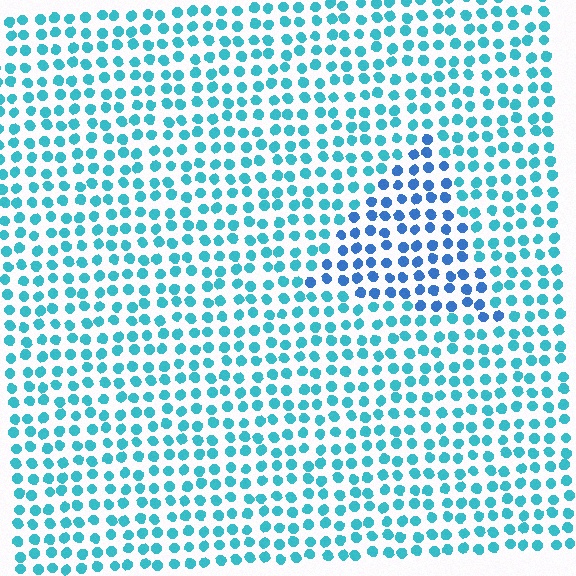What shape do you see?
I see a triangle.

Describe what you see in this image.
The image is filled with small cyan elements in a uniform arrangement. A triangle-shaped region is visible where the elements are tinted to a slightly different hue, forming a subtle color boundary.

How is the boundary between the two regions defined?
The boundary is defined purely by a slight shift in hue (about 30 degrees). Spacing, size, and orientation are identical on both sides.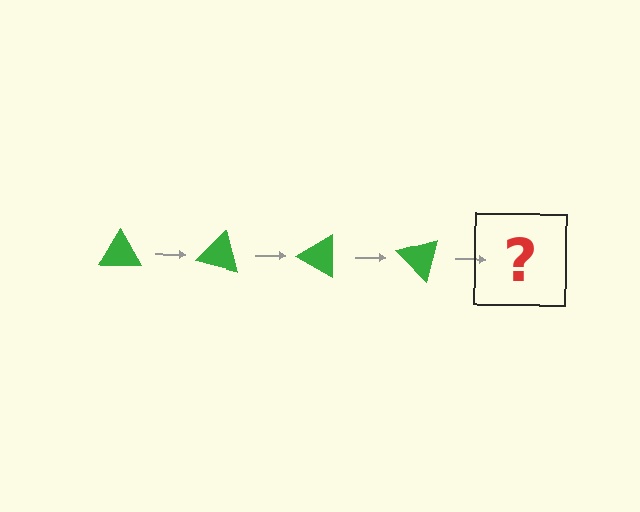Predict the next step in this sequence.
The next step is a green triangle rotated 60 degrees.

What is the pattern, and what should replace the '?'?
The pattern is that the triangle rotates 15 degrees each step. The '?' should be a green triangle rotated 60 degrees.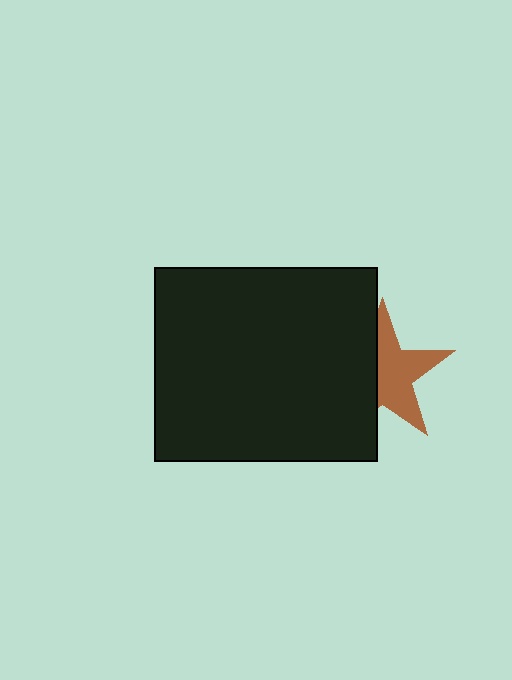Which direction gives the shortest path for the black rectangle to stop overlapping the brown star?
Moving left gives the shortest separation.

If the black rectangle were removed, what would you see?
You would see the complete brown star.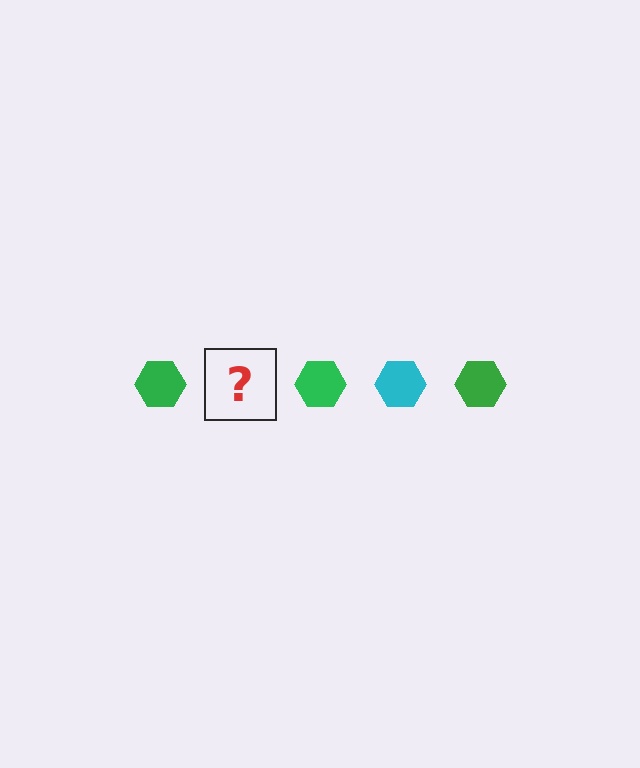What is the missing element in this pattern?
The missing element is a cyan hexagon.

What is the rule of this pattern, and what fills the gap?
The rule is that the pattern cycles through green, cyan hexagons. The gap should be filled with a cyan hexagon.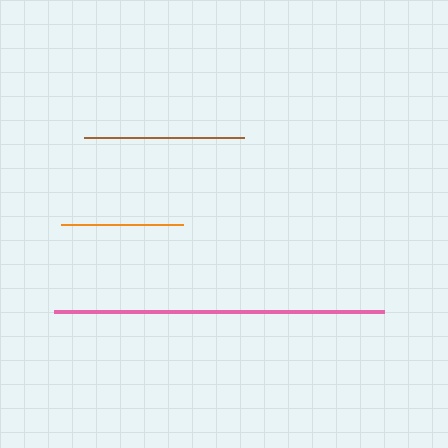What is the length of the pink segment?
The pink segment is approximately 330 pixels long.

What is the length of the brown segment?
The brown segment is approximately 160 pixels long.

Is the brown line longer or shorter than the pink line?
The pink line is longer than the brown line.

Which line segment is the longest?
The pink line is the longest at approximately 330 pixels.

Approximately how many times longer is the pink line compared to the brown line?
The pink line is approximately 2.1 times the length of the brown line.